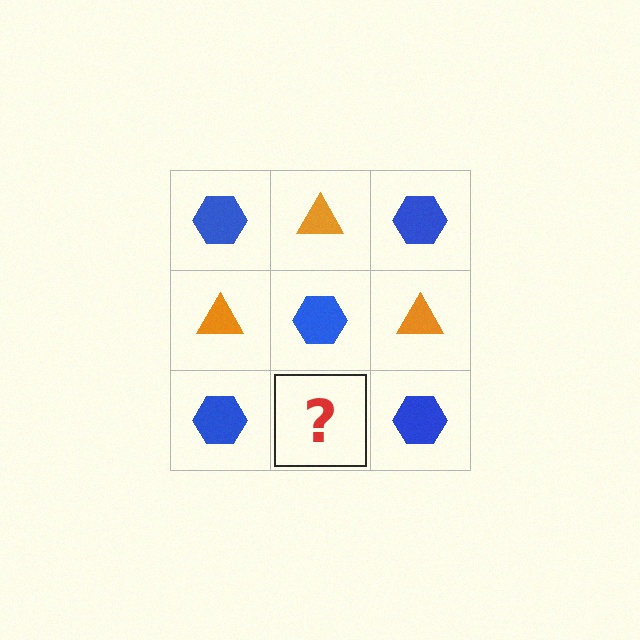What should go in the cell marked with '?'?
The missing cell should contain an orange triangle.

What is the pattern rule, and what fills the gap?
The rule is that it alternates blue hexagon and orange triangle in a checkerboard pattern. The gap should be filled with an orange triangle.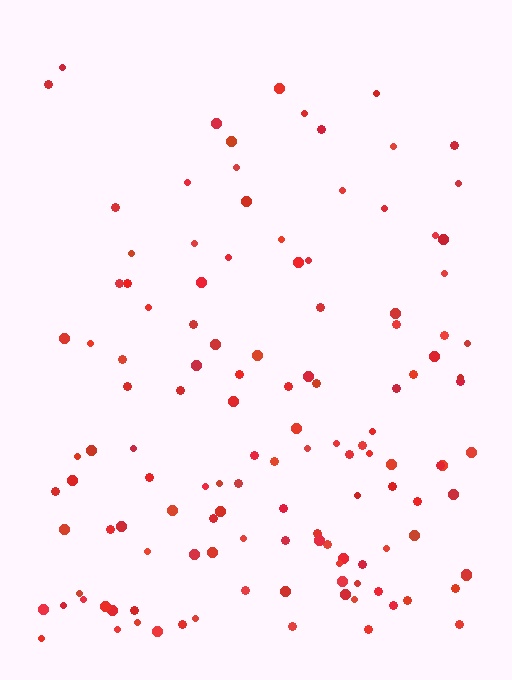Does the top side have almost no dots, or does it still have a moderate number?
Still a moderate number, just noticeably fewer than the bottom.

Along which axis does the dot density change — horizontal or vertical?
Vertical.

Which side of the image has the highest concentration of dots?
The bottom.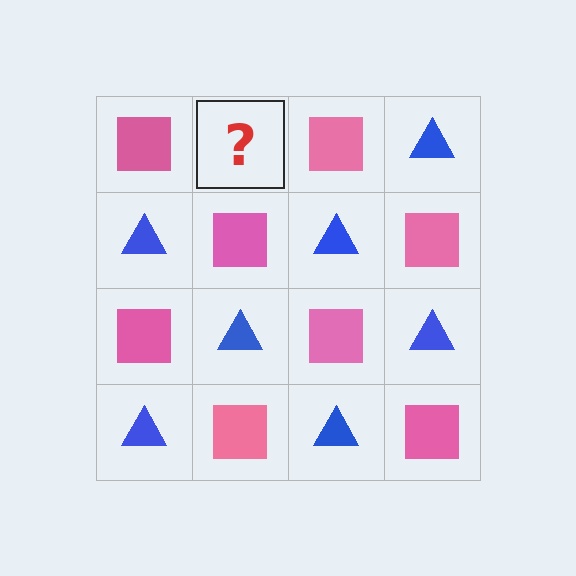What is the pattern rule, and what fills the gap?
The rule is that it alternates pink square and blue triangle in a checkerboard pattern. The gap should be filled with a blue triangle.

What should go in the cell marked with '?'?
The missing cell should contain a blue triangle.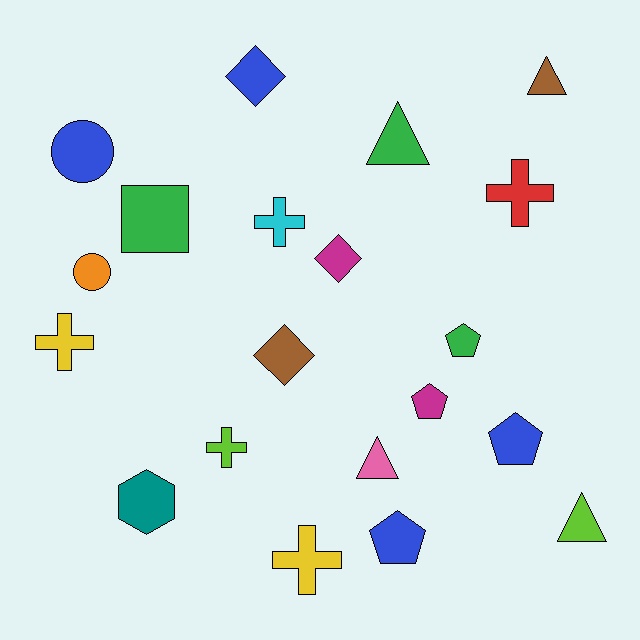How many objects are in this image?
There are 20 objects.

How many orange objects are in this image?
There is 1 orange object.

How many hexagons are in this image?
There is 1 hexagon.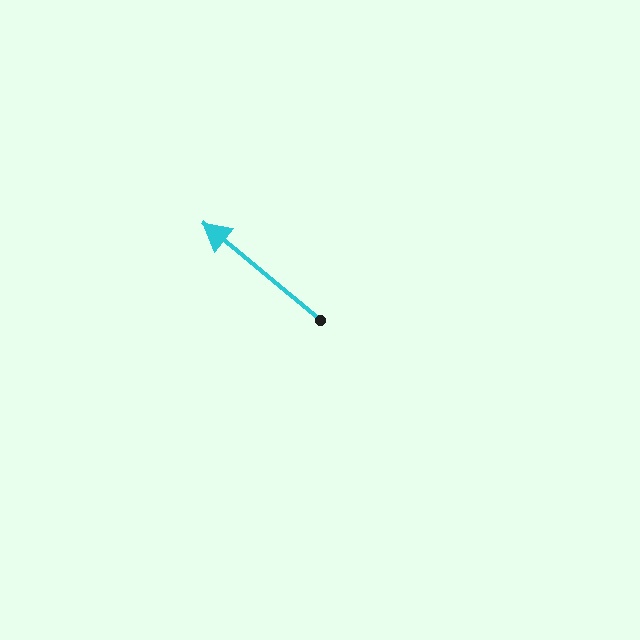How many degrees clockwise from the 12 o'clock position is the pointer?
Approximately 310 degrees.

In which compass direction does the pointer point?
Northwest.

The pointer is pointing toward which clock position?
Roughly 10 o'clock.